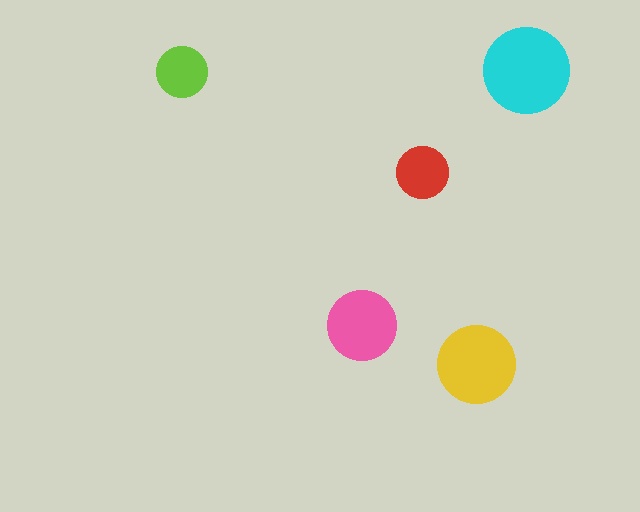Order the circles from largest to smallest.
the cyan one, the yellow one, the pink one, the red one, the lime one.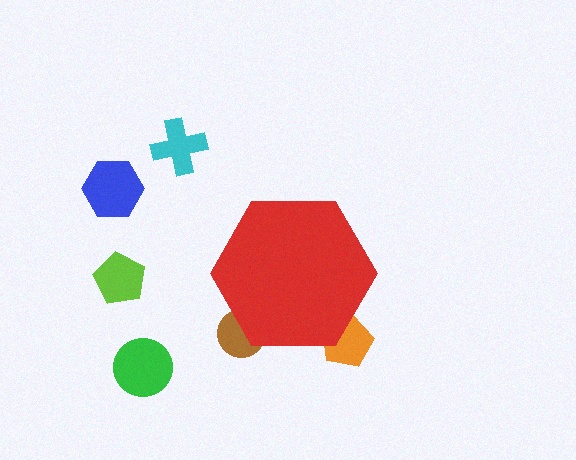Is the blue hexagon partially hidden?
No, the blue hexagon is fully visible.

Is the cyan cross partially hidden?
No, the cyan cross is fully visible.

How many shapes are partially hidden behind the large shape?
2 shapes are partially hidden.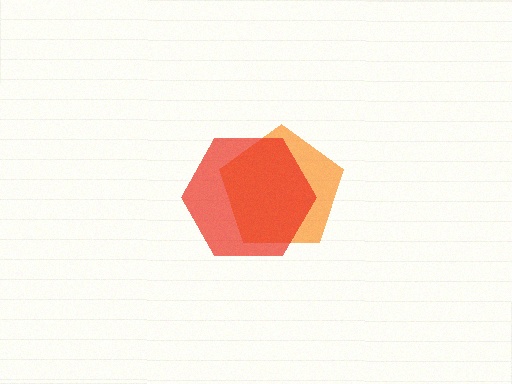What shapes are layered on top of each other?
The layered shapes are: an orange pentagon, a red hexagon.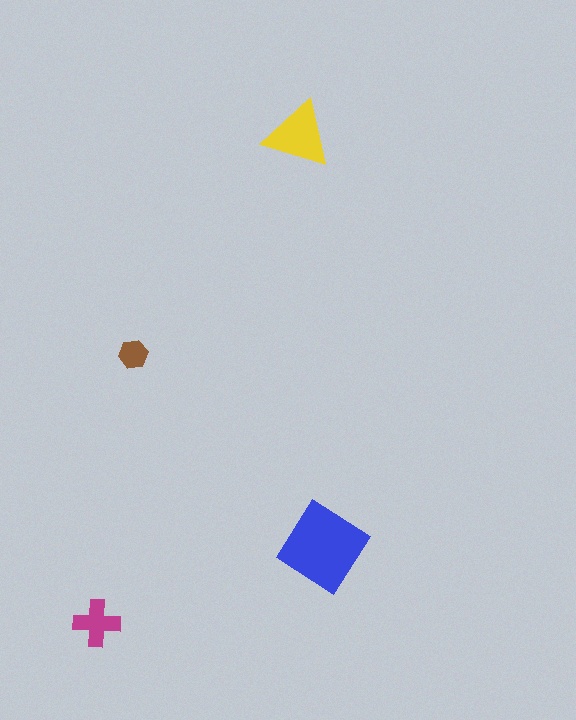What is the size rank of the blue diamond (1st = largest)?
1st.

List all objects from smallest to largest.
The brown hexagon, the magenta cross, the yellow triangle, the blue diamond.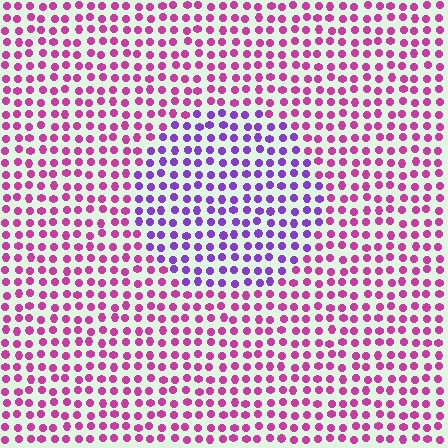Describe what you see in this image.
The image is filled with small magenta elements in a uniform arrangement. A circle-shaped region is visible where the elements are tinted to a slightly different hue, forming a subtle color boundary.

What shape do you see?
I see a circle.